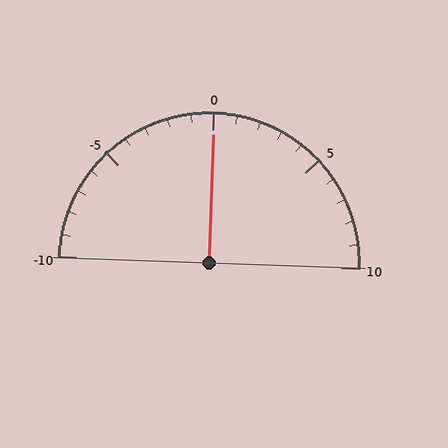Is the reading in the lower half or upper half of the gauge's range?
The reading is in the upper half of the range (-10 to 10).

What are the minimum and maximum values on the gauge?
The gauge ranges from -10 to 10.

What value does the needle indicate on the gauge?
The needle indicates approximately 0.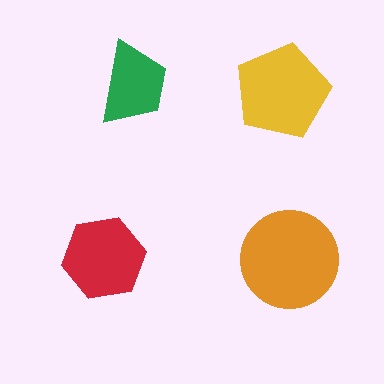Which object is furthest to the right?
The orange circle is rightmost.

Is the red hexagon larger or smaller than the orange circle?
Smaller.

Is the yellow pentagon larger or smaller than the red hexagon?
Larger.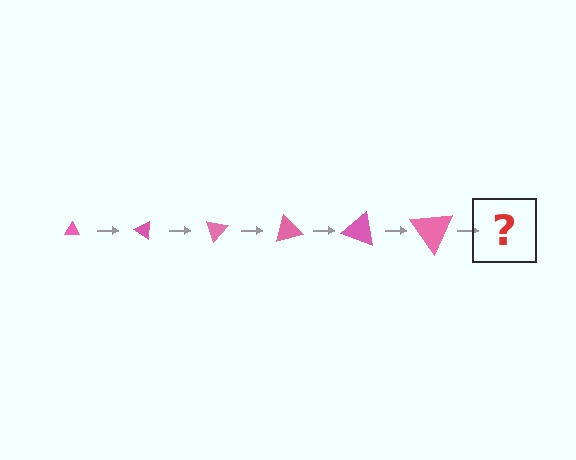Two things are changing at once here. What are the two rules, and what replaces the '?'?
The two rules are that the triangle grows larger each step and it rotates 35 degrees each step. The '?' should be a triangle, larger than the previous one and rotated 210 degrees from the start.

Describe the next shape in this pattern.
It should be a triangle, larger than the previous one and rotated 210 degrees from the start.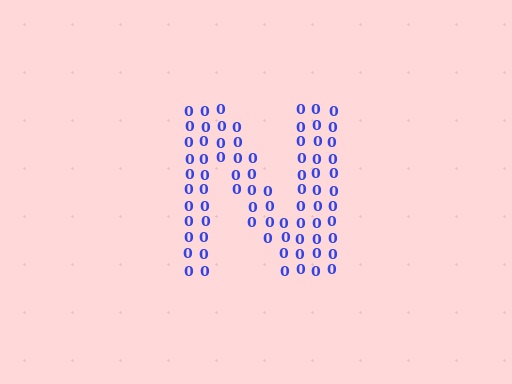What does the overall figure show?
The overall figure shows the letter N.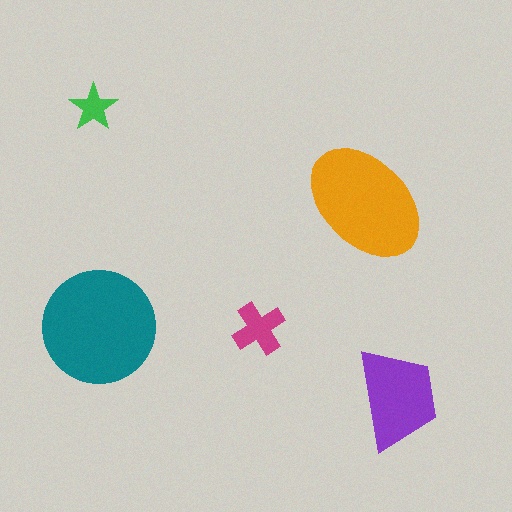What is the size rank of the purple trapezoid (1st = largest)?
3rd.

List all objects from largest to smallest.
The teal circle, the orange ellipse, the purple trapezoid, the magenta cross, the green star.